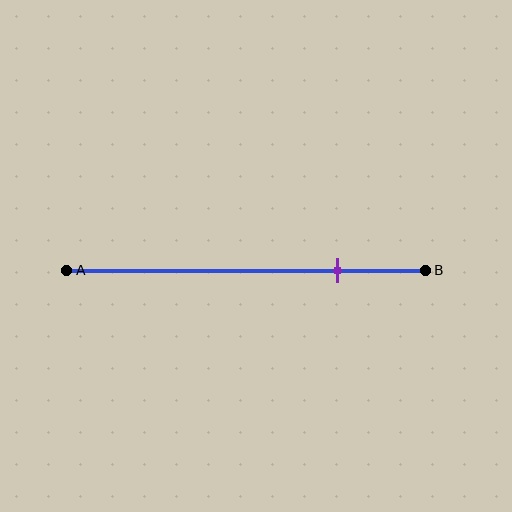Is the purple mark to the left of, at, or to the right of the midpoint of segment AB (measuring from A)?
The purple mark is to the right of the midpoint of segment AB.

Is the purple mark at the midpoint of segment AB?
No, the mark is at about 75% from A, not at the 50% midpoint.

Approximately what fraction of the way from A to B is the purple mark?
The purple mark is approximately 75% of the way from A to B.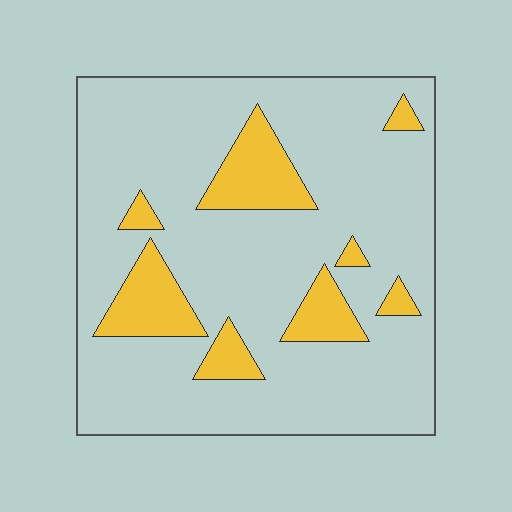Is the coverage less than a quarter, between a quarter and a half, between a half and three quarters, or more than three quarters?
Less than a quarter.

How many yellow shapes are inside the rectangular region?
8.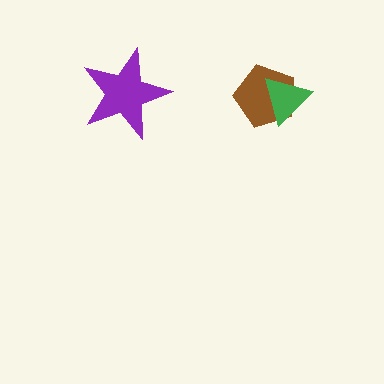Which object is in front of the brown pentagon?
The green triangle is in front of the brown pentagon.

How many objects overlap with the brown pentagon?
1 object overlaps with the brown pentagon.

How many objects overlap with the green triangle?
1 object overlaps with the green triangle.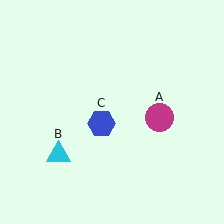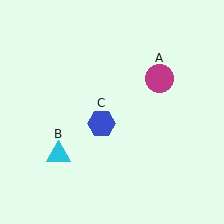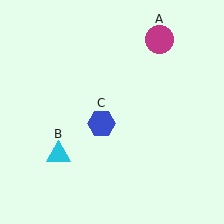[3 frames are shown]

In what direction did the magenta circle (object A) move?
The magenta circle (object A) moved up.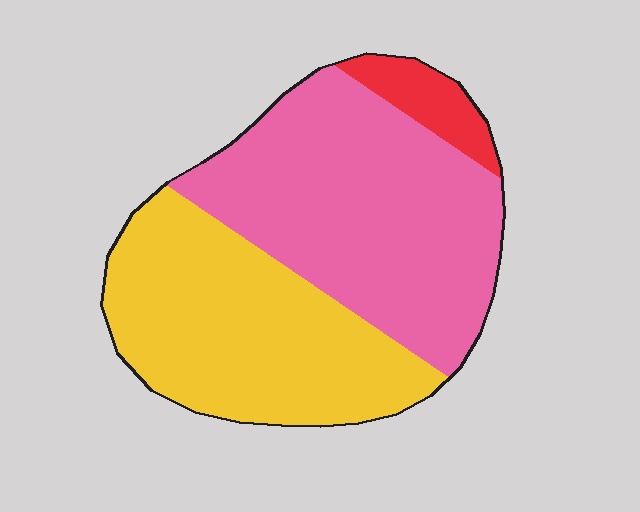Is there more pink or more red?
Pink.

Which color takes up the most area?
Pink, at roughly 50%.